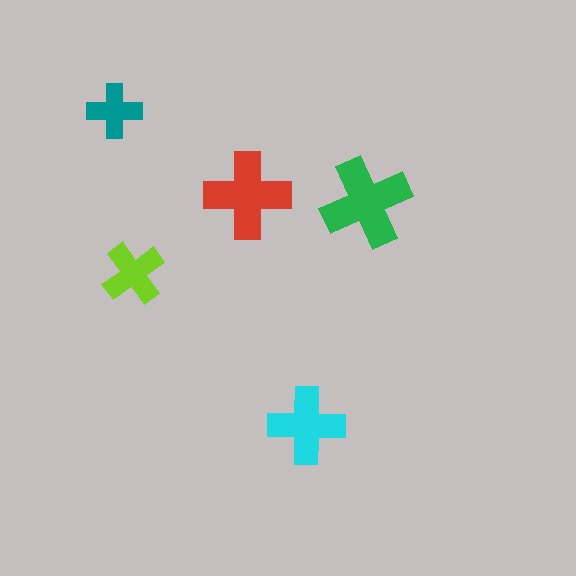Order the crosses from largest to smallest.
the green one, the red one, the cyan one, the lime one, the teal one.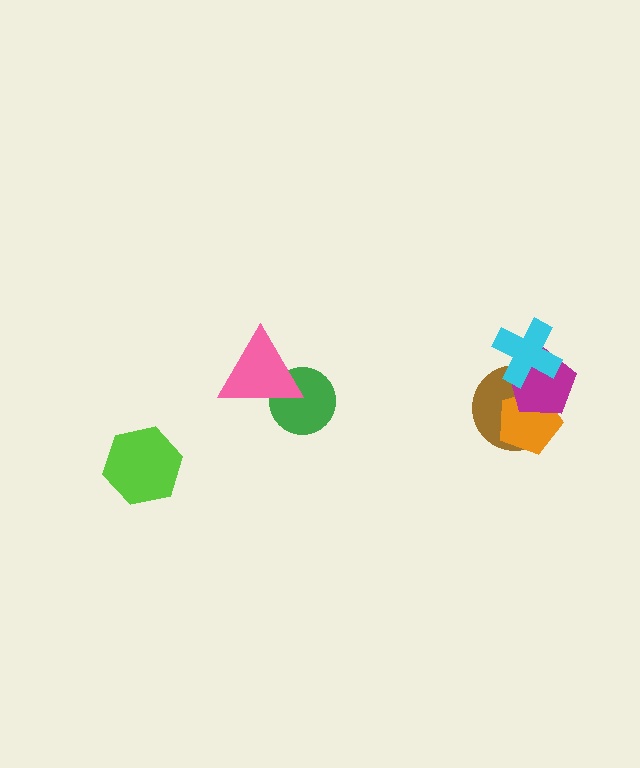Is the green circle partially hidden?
Yes, it is partially covered by another shape.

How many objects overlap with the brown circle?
3 objects overlap with the brown circle.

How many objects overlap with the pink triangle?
1 object overlaps with the pink triangle.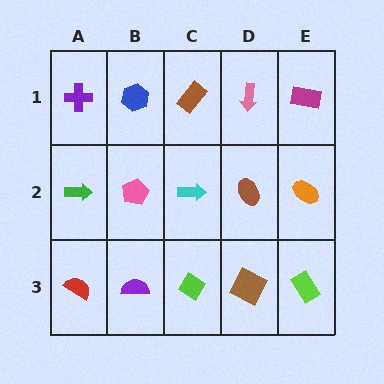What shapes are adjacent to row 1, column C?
A cyan arrow (row 2, column C), a blue hexagon (row 1, column B), a pink arrow (row 1, column D).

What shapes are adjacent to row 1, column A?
A green arrow (row 2, column A), a blue hexagon (row 1, column B).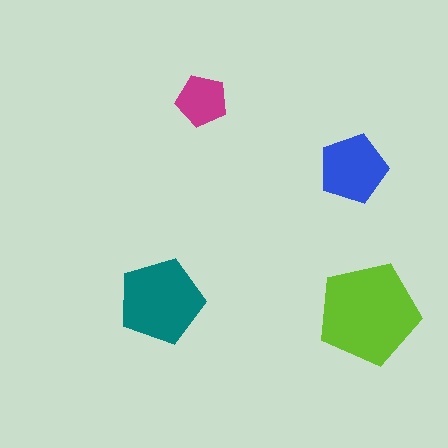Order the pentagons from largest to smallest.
the lime one, the teal one, the blue one, the magenta one.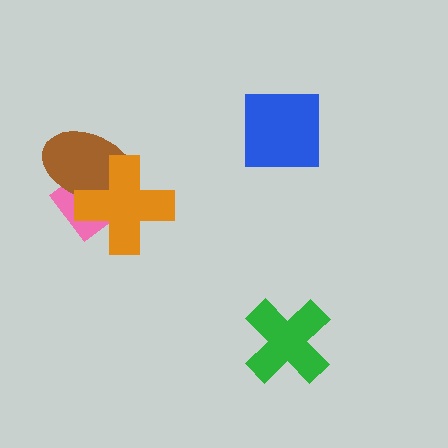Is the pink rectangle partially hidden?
Yes, it is partially covered by another shape.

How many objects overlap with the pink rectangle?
2 objects overlap with the pink rectangle.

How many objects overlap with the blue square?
0 objects overlap with the blue square.